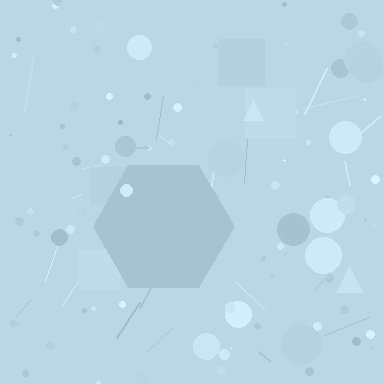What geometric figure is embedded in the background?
A hexagon is embedded in the background.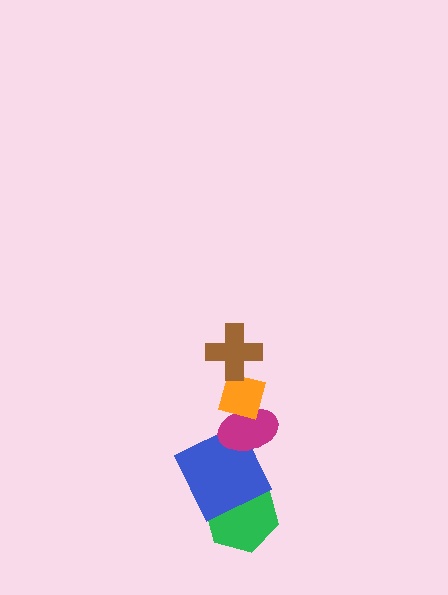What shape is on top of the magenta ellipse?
The orange diamond is on top of the magenta ellipse.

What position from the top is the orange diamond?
The orange diamond is 2nd from the top.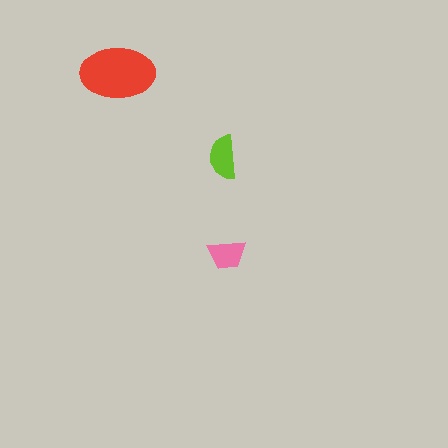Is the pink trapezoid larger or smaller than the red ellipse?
Smaller.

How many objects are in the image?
There are 3 objects in the image.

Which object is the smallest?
The pink trapezoid.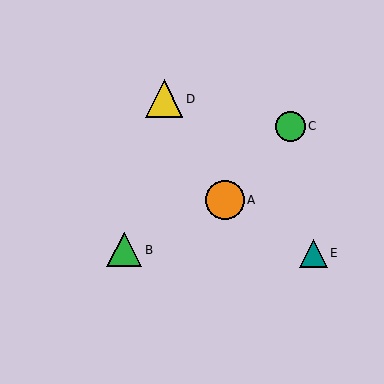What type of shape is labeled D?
Shape D is a yellow triangle.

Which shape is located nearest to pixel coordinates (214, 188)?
The orange circle (labeled A) at (225, 200) is nearest to that location.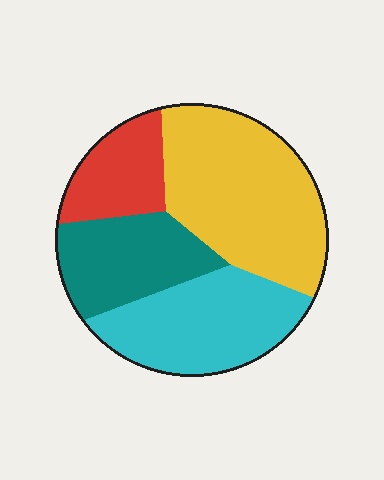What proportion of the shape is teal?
Teal takes up about one fifth (1/5) of the shape.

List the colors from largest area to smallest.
From largest to smallest: yellow, cyan, teal, red.